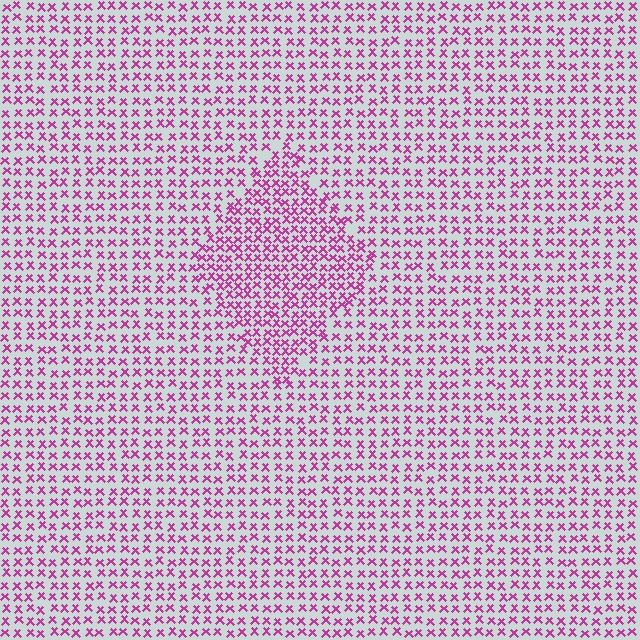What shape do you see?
I see a diamond.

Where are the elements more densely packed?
The elements are more densely packed inside the diamond boundary.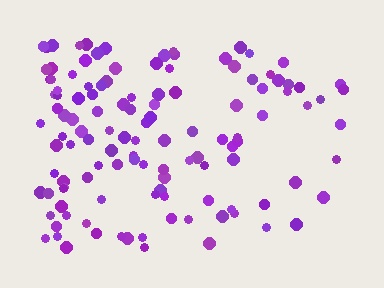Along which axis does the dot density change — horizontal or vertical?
Horizontal.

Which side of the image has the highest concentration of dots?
The left.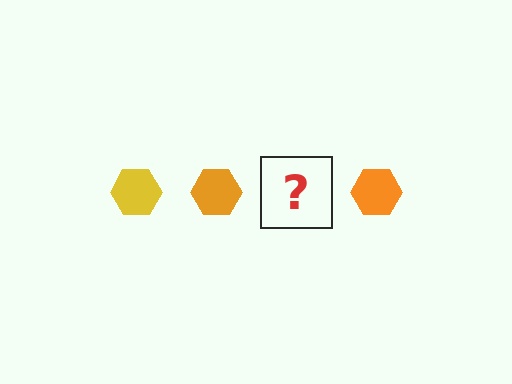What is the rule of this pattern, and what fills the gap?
The rule is that the pattern cycles through yellow, orange hexagons. The gap should be filled with a yellow hexagon.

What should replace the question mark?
The question mark should be replaced with a yellow hexagon.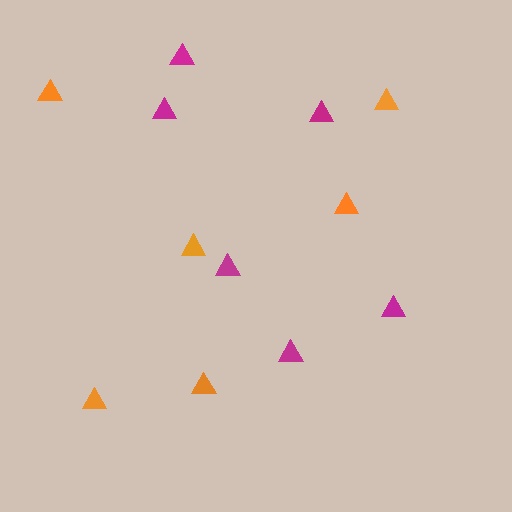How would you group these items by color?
There are 2 groups: one group of magenta triangles (6) and one group of orange triangles (6).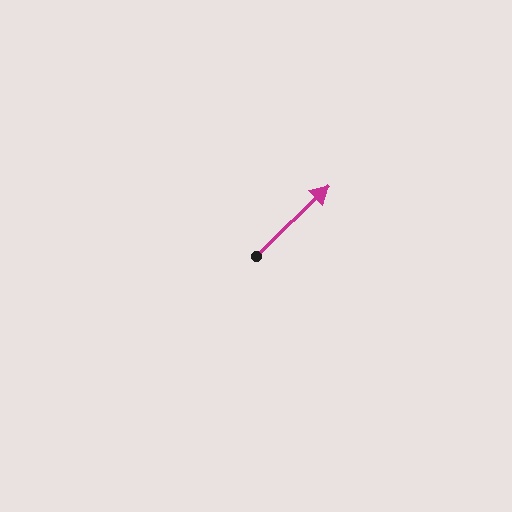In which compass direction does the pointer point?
Northeast.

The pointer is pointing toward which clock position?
Roughly 2 o'clock.